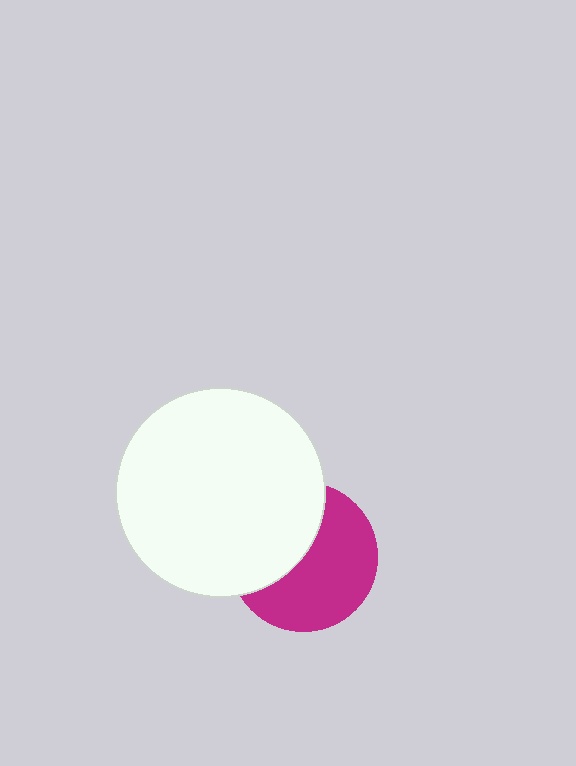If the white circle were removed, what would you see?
You would see the complete magenta circle.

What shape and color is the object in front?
The object in front is a white circle.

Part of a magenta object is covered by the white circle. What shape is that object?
It is a circle.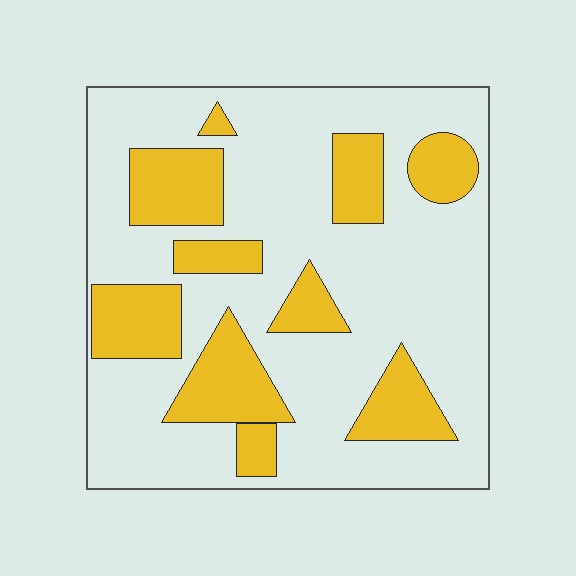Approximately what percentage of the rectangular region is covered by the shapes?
Approximately 30%.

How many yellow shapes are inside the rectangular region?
10.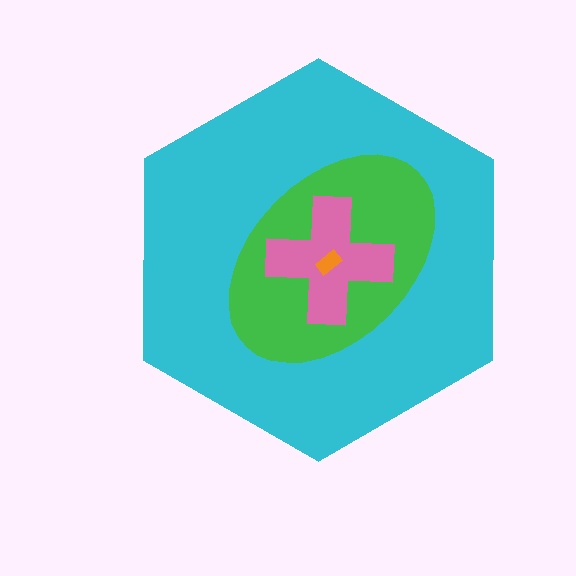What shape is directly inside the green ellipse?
The pink cross.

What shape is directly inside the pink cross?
The orange rectangle.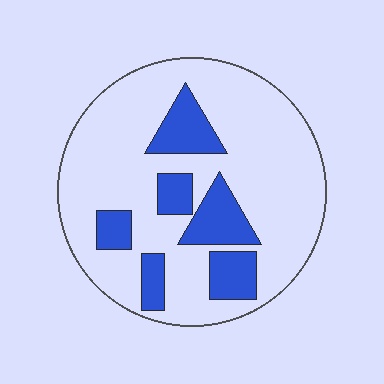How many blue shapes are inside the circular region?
6.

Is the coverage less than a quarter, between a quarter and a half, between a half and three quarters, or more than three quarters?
Less than a quarter.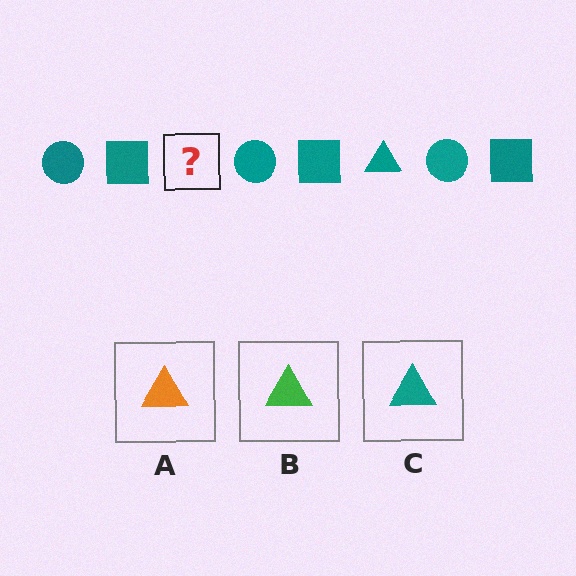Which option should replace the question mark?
Option C.